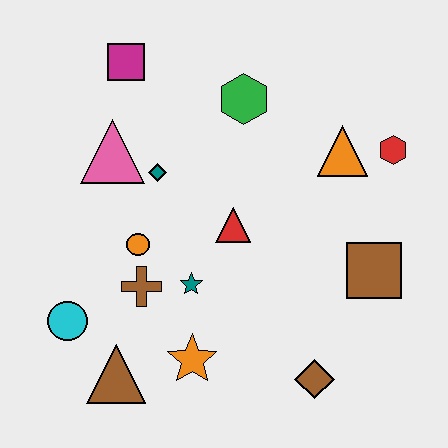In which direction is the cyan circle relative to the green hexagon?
The cyan circle is below the green hexagon.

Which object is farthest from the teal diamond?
The brown diamond is farthest from the teal diamond.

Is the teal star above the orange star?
Yes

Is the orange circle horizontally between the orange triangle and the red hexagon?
No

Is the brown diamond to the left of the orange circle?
No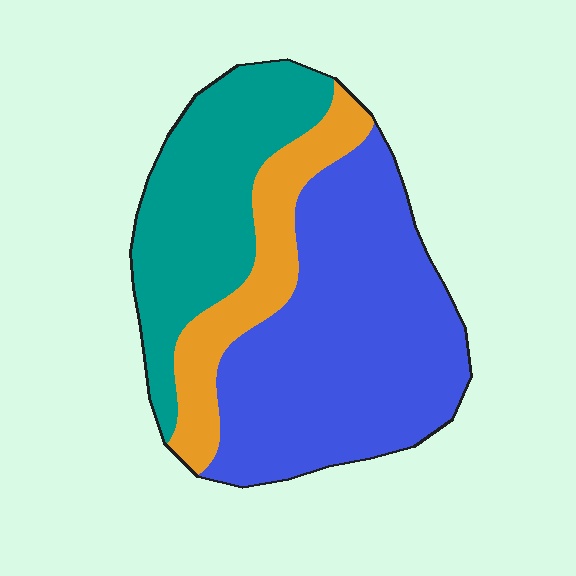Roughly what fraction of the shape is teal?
Teal takes up about one third (1/3) of the shape.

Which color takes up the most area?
Blue, at roughly 50%.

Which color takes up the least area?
Orange, at roughly 20%.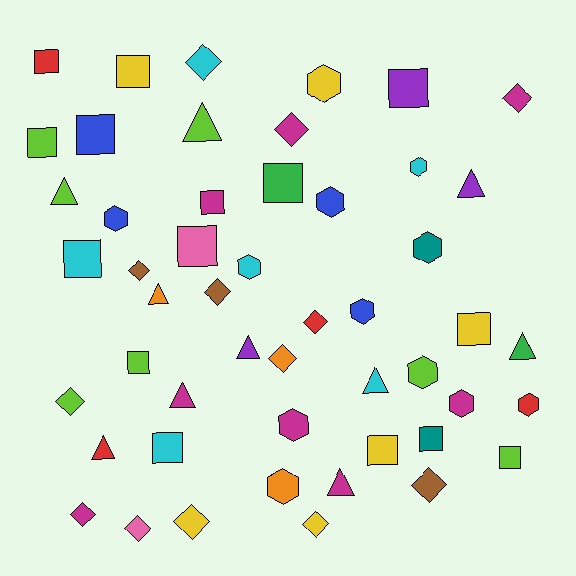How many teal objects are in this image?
There are 2 teal objects.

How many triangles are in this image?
There are 10 triangles.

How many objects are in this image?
There are 50 objects.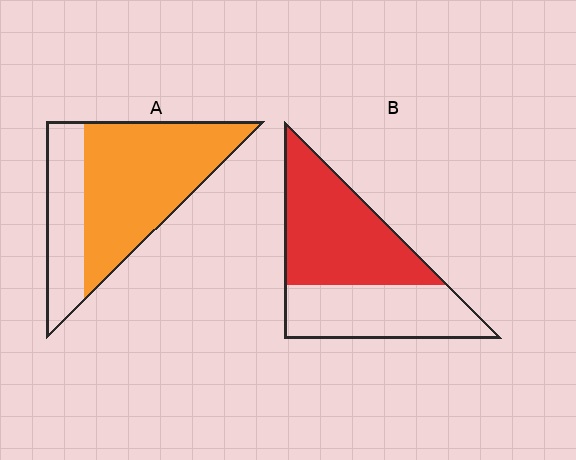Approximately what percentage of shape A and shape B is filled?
A is approximately 70% and B is approximately 55%.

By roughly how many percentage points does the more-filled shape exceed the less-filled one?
By roughly 10 percentage points (A over B).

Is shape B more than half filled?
Yes.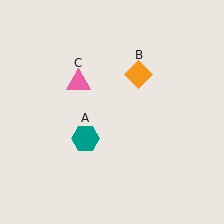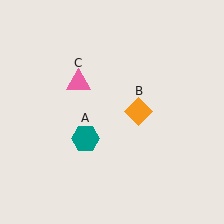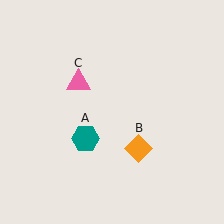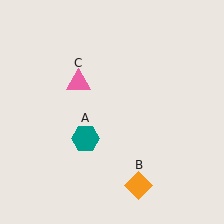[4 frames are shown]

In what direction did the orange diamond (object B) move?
The orange diamond (object B) moved down.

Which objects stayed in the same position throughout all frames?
Teal hexagon (object A) and pink triangle (object C) remained stationary.